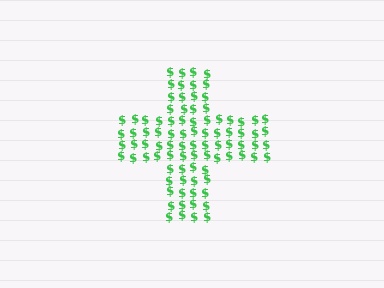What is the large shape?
The large shape is a cross.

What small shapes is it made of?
It is made of small dollar signs.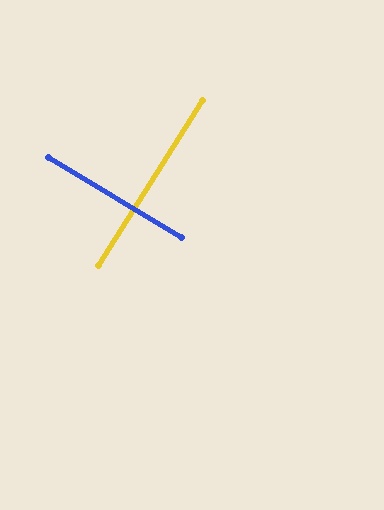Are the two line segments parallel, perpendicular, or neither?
Perpendicular — they meet at approximately 89°.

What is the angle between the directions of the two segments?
Approximately 89 degrees.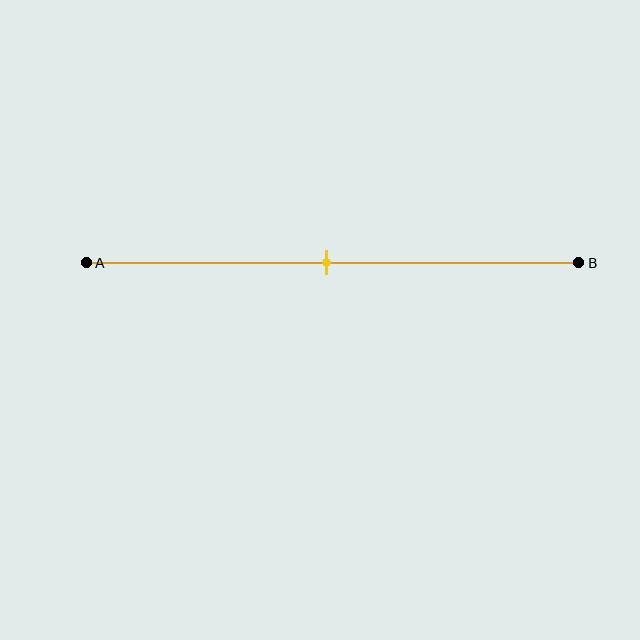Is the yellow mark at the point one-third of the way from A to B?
No, the mark is at about 50% from A, not at the 33% one-third point.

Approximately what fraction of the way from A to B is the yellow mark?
The yellow mark is approximately 50% of the way from A to B.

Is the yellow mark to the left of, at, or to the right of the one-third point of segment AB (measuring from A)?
The yellow mark is to the right of the one-third point of segment AB.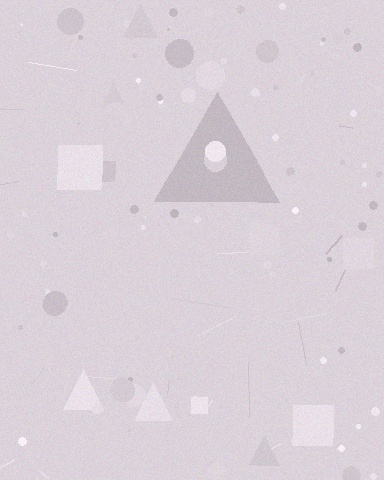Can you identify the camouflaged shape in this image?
The camouflaged shape is a triangle.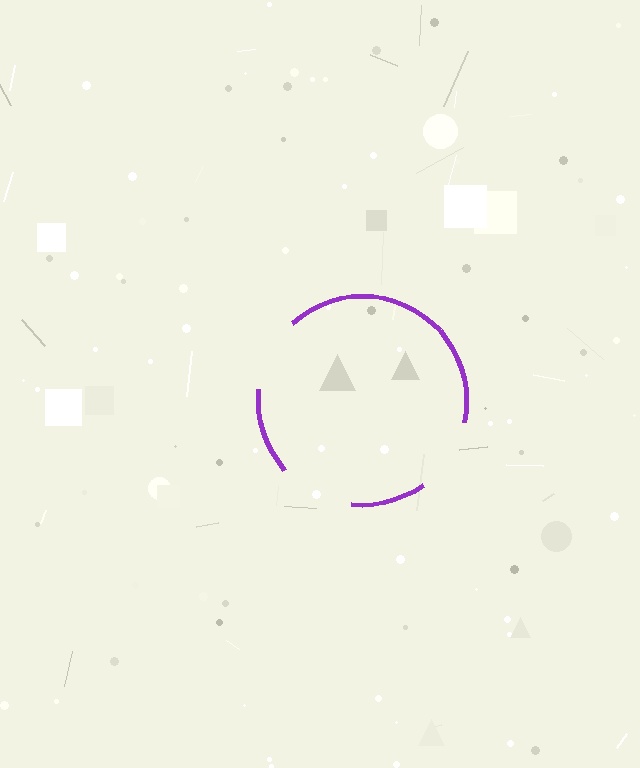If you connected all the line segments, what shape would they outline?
They would outline a circle.